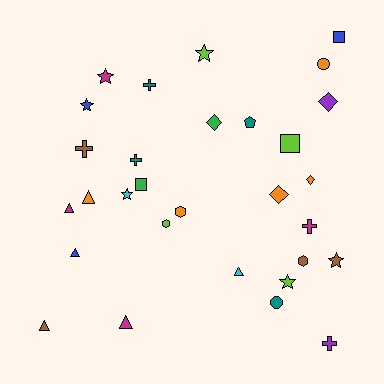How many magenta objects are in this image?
There are 4 magenta objects.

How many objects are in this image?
There are 30 objects.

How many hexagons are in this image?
There are 3 hexagons.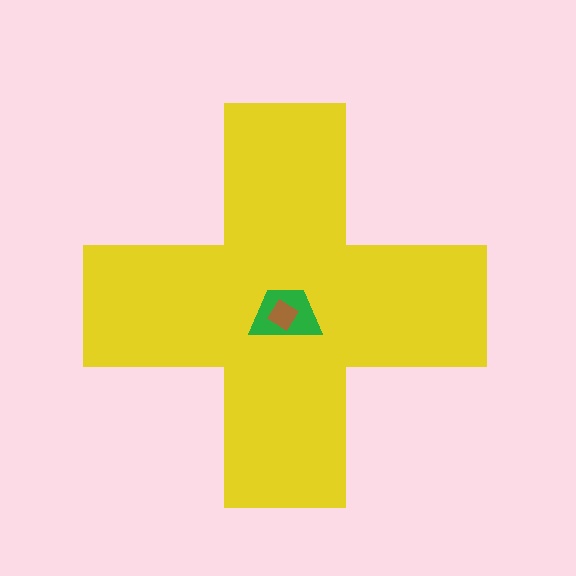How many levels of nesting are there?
3.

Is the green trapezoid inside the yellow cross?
Yes.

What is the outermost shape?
The yellow cross.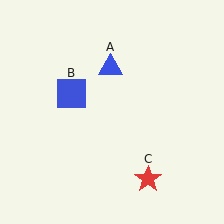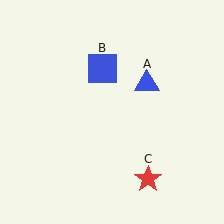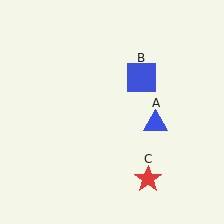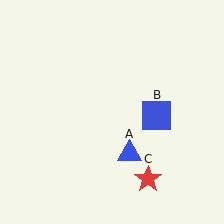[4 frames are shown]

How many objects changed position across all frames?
2 objects changed position: blue triangle (object A), blue square (object B).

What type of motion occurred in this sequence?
The blue triangle (object A), blue square (object B) rotated clockwise around the center of the scene.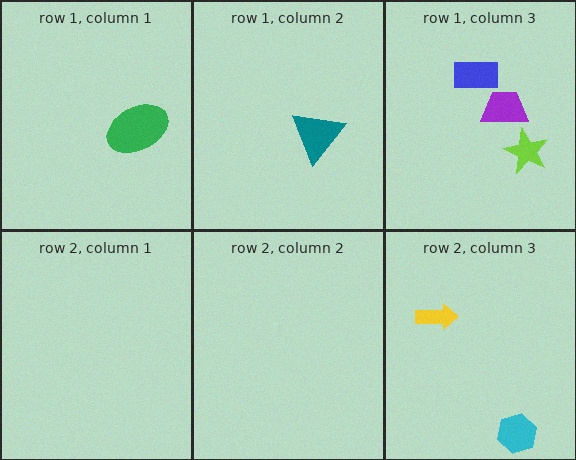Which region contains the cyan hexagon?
The row 2, column 3 region.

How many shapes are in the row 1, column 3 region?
3.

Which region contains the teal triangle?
The row 1, column 2 region.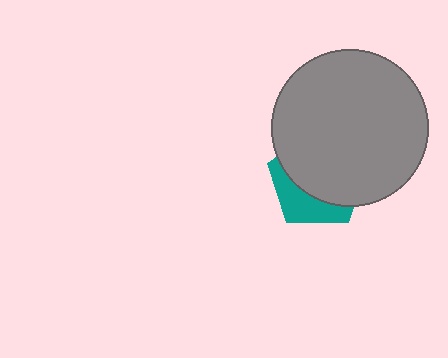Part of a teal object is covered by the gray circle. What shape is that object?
It is a pentagon.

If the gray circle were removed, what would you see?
You would see the complete teal pentagon.